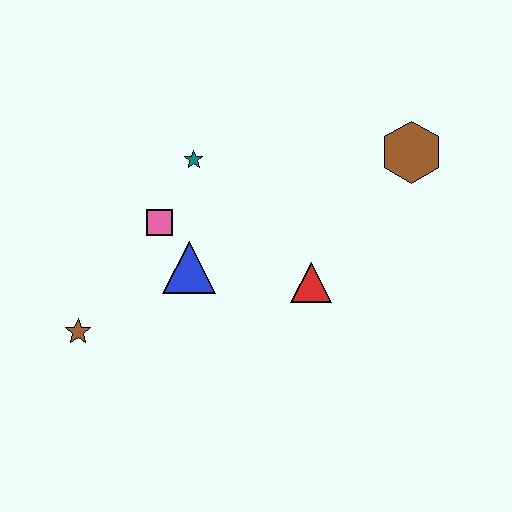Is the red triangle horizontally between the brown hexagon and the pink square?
Yes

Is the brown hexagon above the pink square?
Yes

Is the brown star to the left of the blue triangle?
Yes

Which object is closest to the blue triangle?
The pink square is closest to the blue triangle.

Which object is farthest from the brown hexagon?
The brown star is farthest from the brown hexagon.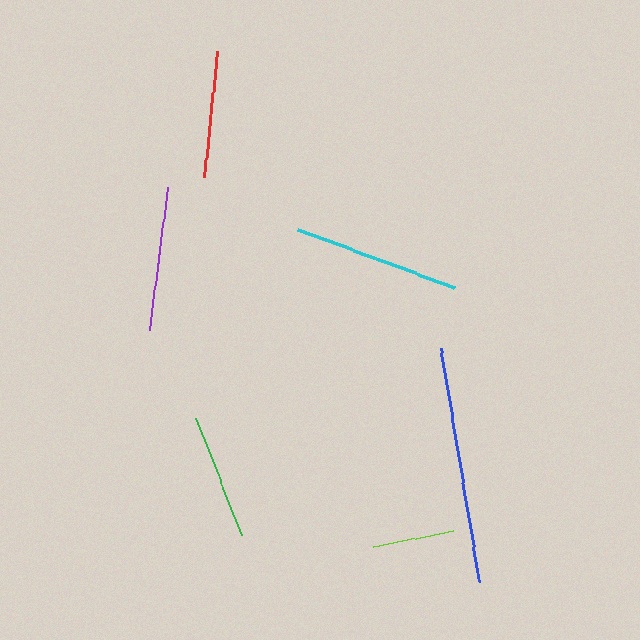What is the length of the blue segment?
The blue segment is approximately 237 pixels long.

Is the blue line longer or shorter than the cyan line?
The blue line is longer than the cyan line.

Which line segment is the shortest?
The lime line is the shortest at approximately 81 pixels.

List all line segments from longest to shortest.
From longest to shortest: blue, cyan, purple, red, green, lime.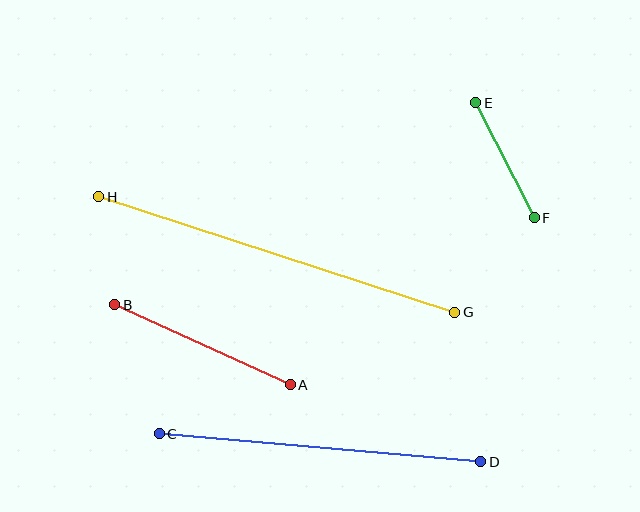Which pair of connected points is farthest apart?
Points G and H are farthest apart.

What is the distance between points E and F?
The distance is approximately 129 pixels.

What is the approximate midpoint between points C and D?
The midpoint is at approximately (320, 448) pixels.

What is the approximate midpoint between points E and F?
The midpoint is at approximately (505, 160) pixels.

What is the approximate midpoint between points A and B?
The midpoint is at approximately (203, 345) pixels.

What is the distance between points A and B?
The distance is approximately 193 pixels.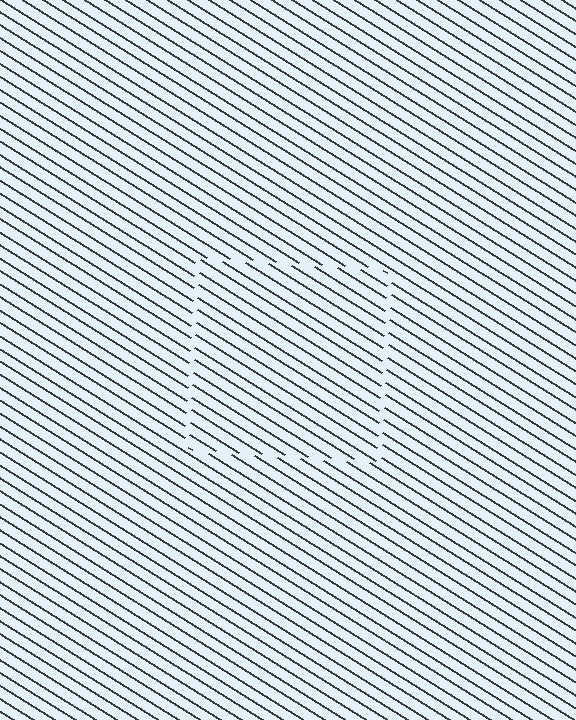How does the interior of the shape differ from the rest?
The interior of the shape contains the same grating, shifted by half a period — the contour is defined by the phase discontinuity where line-ends from the inner and outer gratings abut.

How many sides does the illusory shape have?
4 sides — the line-ends trace a square.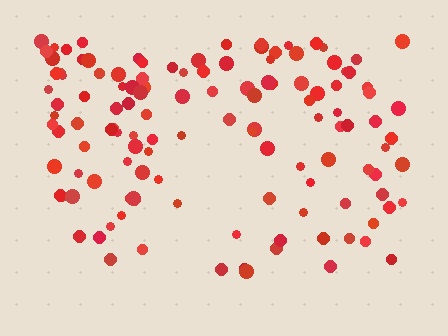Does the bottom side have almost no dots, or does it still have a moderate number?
Still a moderate number, just noticeably fewer than the top.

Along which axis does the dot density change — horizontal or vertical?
Vertical.